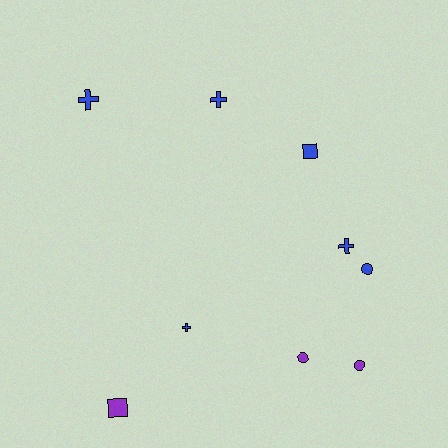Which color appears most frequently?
Blue, with 6 objects.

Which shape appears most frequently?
Cross, with 4 objects.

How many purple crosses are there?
There are no purple crosses.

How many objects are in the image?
There are 9 objects.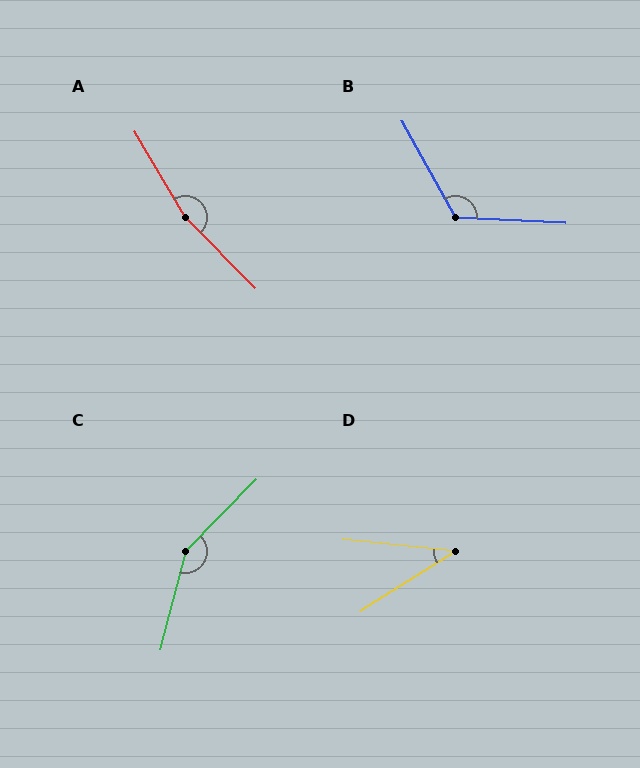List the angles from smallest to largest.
D (38°), B (122°), C (150°), A (166°).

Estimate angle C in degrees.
Approximately 150 degrees.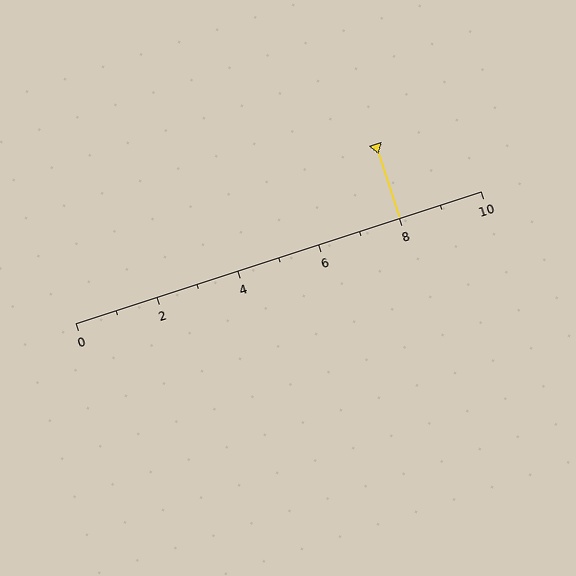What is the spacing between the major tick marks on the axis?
The major ticks are spaced 2 apart.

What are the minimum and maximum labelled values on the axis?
The axis runs from 0 to 10.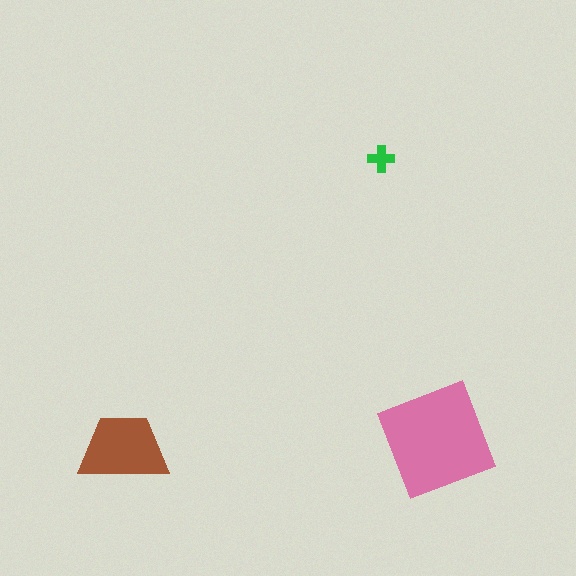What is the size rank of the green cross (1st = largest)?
3rd.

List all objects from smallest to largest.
The green cross, the brown trapezoid, the pink diamond.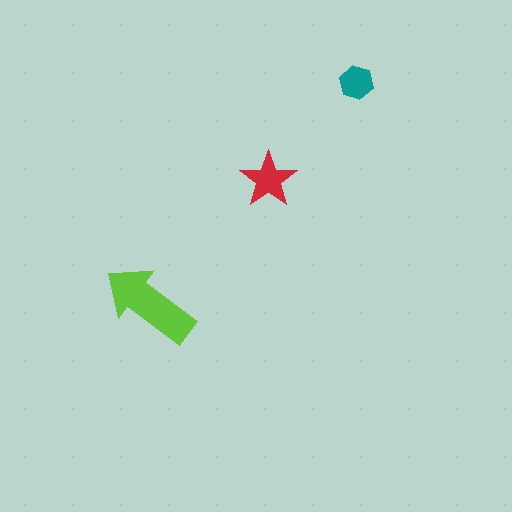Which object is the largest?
The lime arrow.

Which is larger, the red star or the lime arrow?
The lime arrow.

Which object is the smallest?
The teal hexagon.